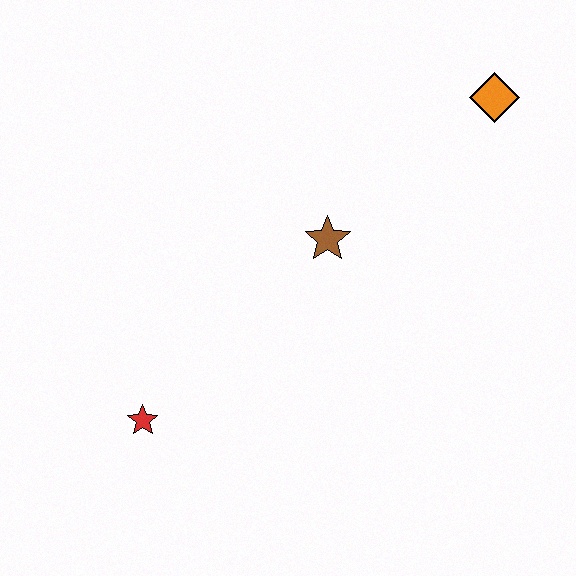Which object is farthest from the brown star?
The red star is farthest from the brown star.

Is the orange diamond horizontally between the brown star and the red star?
No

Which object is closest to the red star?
The brown star is closest to the red star.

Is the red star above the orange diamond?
No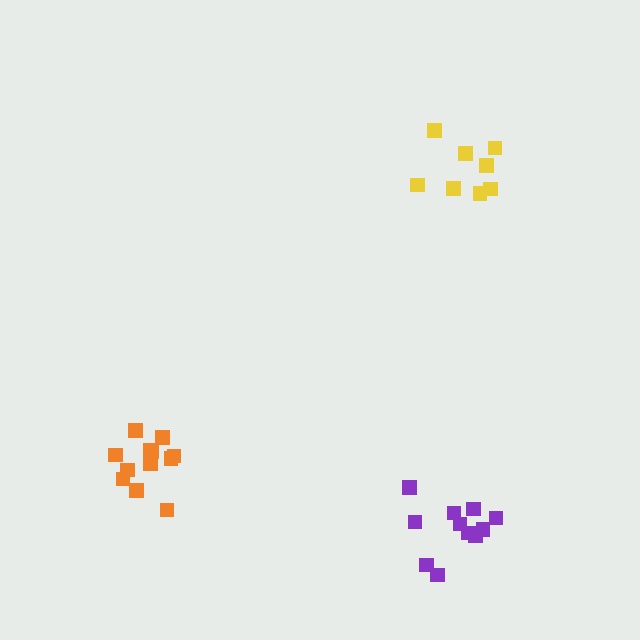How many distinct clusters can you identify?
There are 3 distinct clusters.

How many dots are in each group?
Group 1: 11 dots, Group 2: 8 dots, Group 3: 12 dots (31 total).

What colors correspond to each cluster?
The clusters are colored: purple, yellow, orange.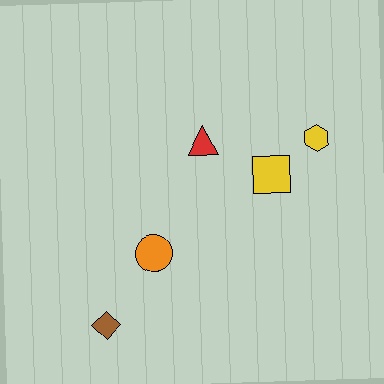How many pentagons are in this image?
There are no pentagons.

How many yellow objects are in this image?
There are 2 yellow objects.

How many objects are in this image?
There are 5 objects.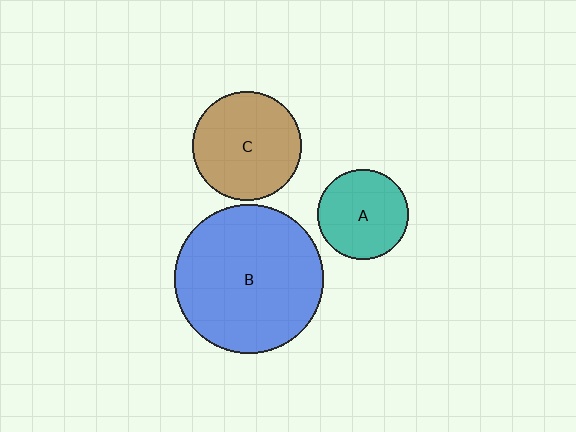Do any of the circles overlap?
No, none of the circles overlap.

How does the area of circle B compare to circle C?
Approximately 1.9 times.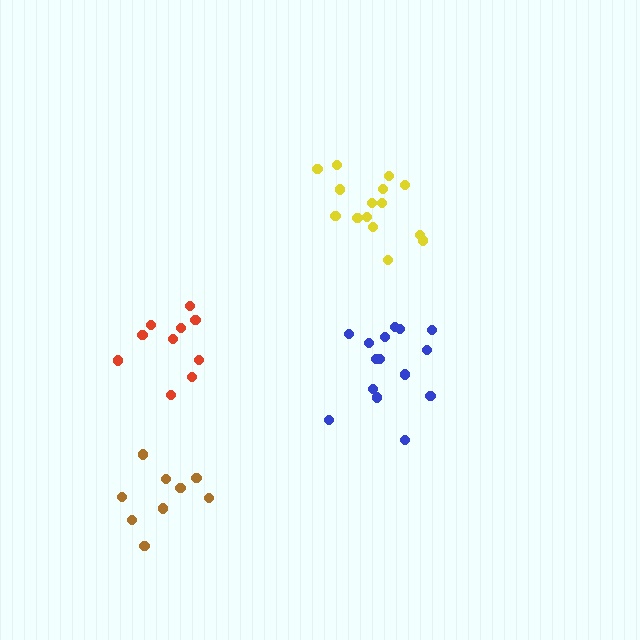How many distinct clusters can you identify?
There are 4 distinct clusters.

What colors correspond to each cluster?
The clusters are colored: brown, red, blue, yellow.